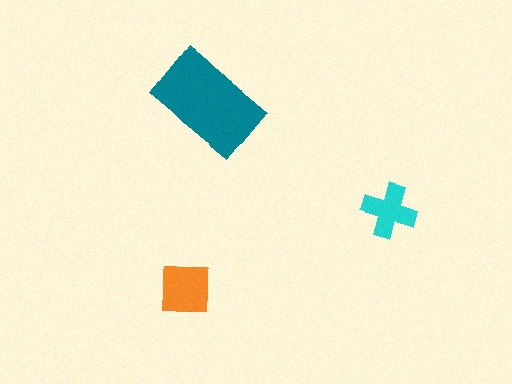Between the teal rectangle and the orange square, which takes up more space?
The teal rectangle.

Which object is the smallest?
The cyan cross.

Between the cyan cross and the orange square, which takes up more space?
The orange square.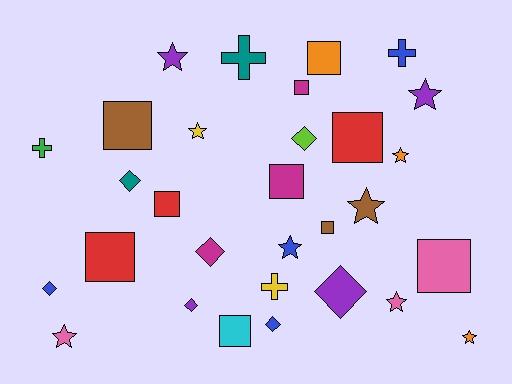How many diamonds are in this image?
There are 7 diamonds.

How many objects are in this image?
There are 30 objects.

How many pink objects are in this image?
There are 3 pink objects.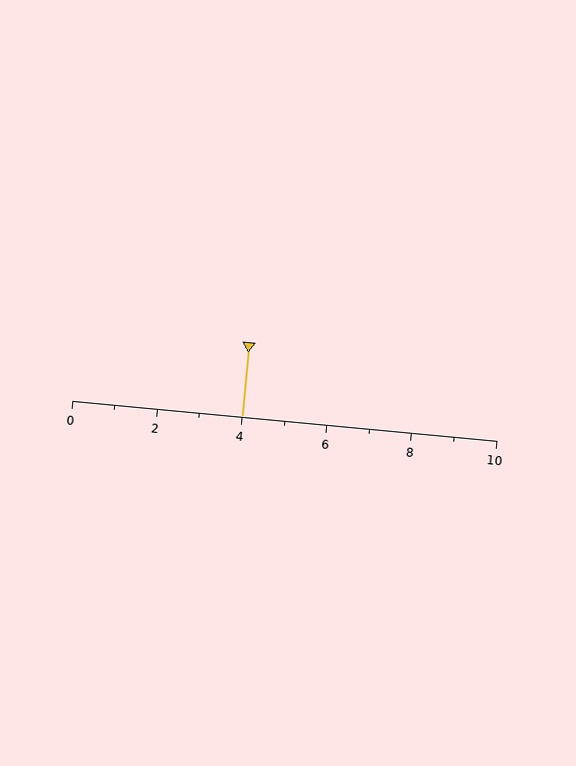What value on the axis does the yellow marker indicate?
The marker indicates approximately 4.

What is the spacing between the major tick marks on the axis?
The major ticks are spaced 2 apart.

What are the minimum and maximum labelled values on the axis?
The axis runs from 0 to 10.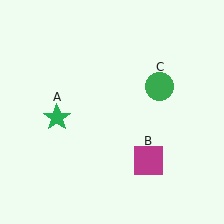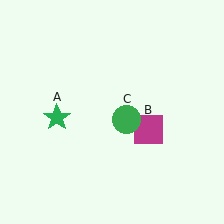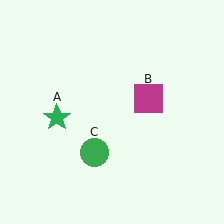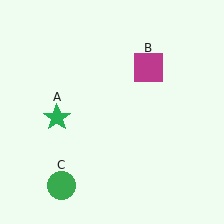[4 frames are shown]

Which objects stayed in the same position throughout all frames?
Green star (object A) remained stationary.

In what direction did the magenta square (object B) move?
The magenta square (object B) moved up.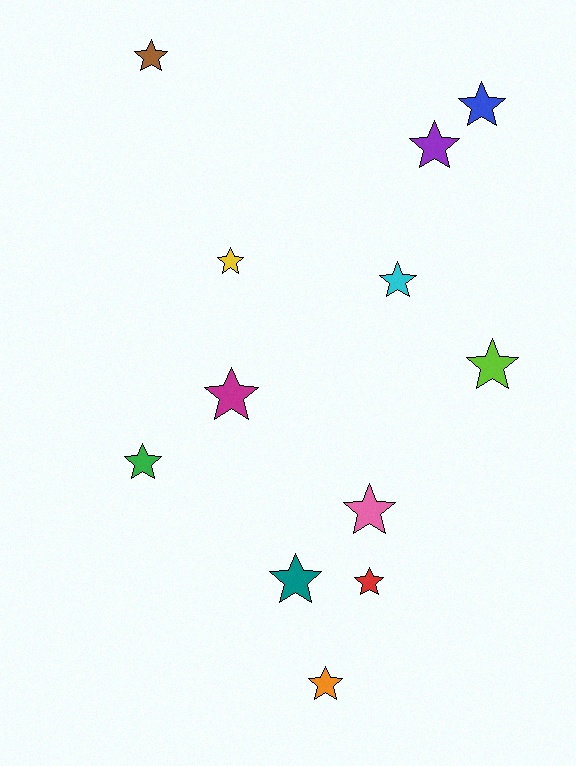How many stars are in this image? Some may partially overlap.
There are 12 stars.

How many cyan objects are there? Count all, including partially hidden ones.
There is 1 cyan object.